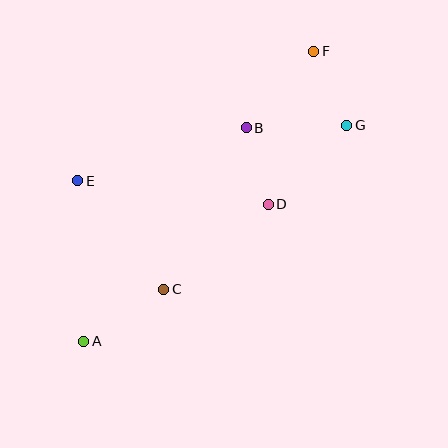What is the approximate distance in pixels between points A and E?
The distance between A and E is approximately 161 pixels.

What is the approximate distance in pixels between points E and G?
The distance between E and G is approximately 274 pixels.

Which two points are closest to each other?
Points B and D are closest to each other.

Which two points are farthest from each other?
Points A and F are farthest from each other.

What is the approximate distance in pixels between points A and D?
The distance between A and D is approximately 230 pixels.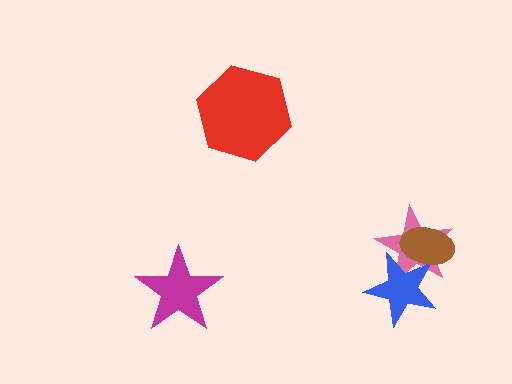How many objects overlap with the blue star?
2 objects overlap with the blue star.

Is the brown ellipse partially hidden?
No, no other shape covers it.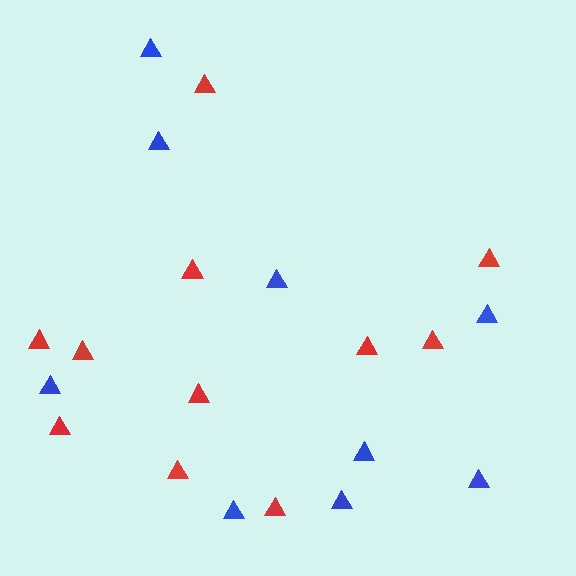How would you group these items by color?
There are 2 groups: one group of red triangles (11) and one group of blue triangles (9).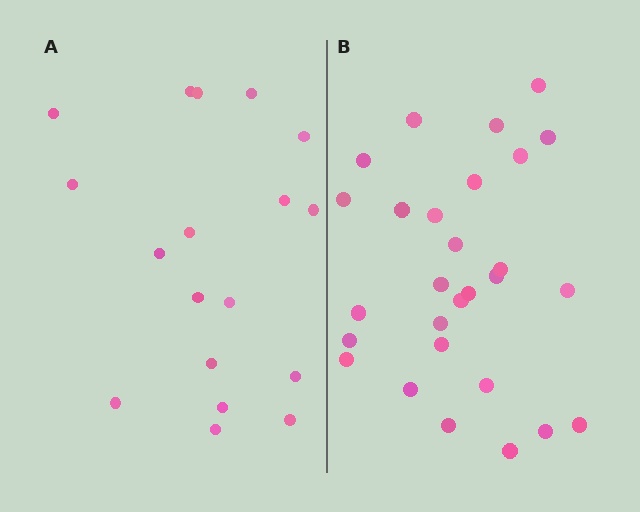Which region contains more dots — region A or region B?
Region B (the right region) has more dots.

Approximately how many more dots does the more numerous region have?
Region B has roughly 10 or so more dots than region A.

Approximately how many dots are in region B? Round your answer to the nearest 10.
About 30 dots. (The exact count is 28, which rounds to 30.)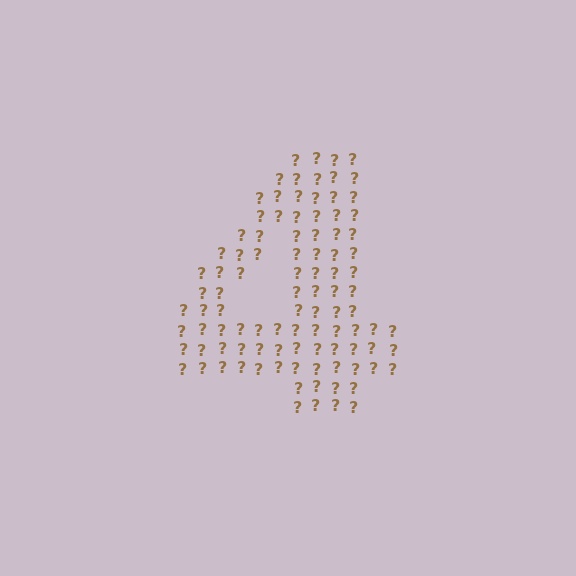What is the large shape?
The large shape is the digit 4.